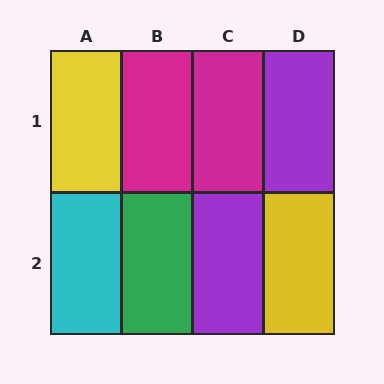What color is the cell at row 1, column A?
Yellow.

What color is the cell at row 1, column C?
Magenta.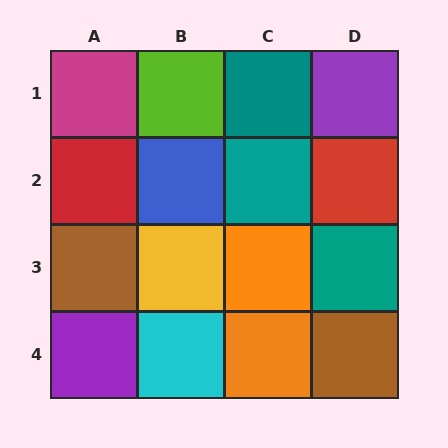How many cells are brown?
2 cells are brown.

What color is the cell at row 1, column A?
Magenta.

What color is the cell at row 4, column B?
Cyan.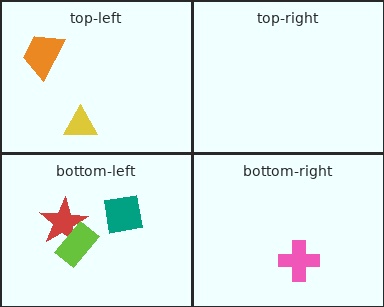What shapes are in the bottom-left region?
The red star, the lime rectangle, the teal square.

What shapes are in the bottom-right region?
The pink cross.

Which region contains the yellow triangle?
The top-left region.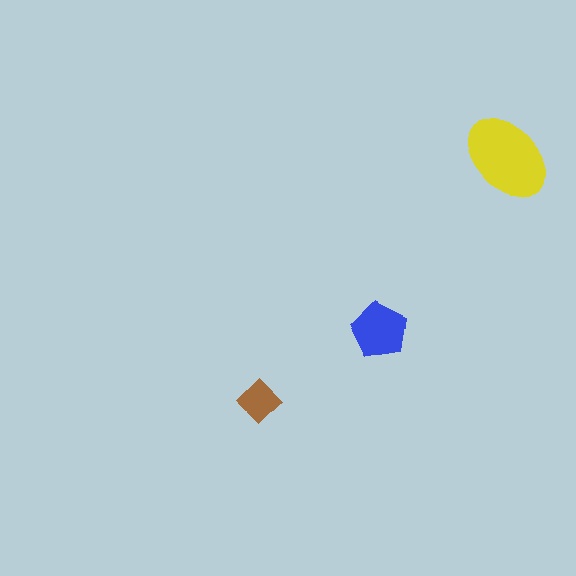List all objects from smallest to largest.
The brown diamond, the blue pentagon, the yellow ellipse.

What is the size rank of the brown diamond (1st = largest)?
3rd.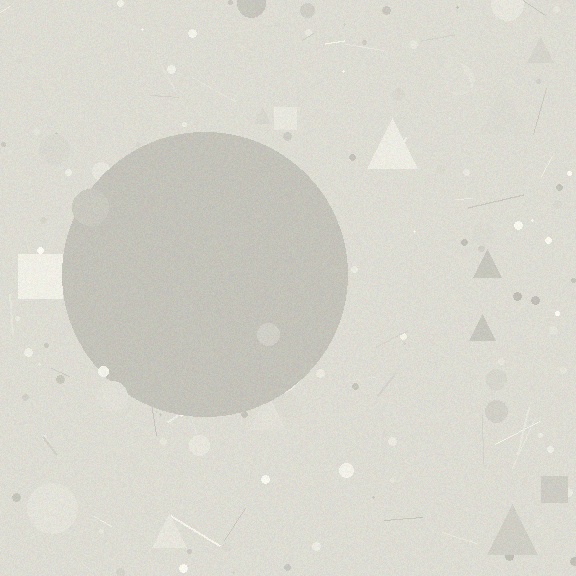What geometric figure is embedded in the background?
A circle is embedded in the background.